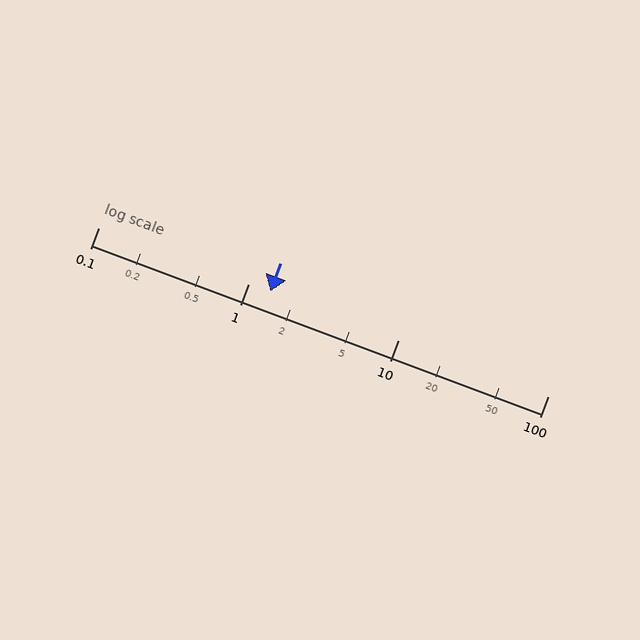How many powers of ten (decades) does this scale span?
The scale spans 3 decades, from 0.1 to 100.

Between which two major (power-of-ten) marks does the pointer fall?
The pointer is between 1 and 10.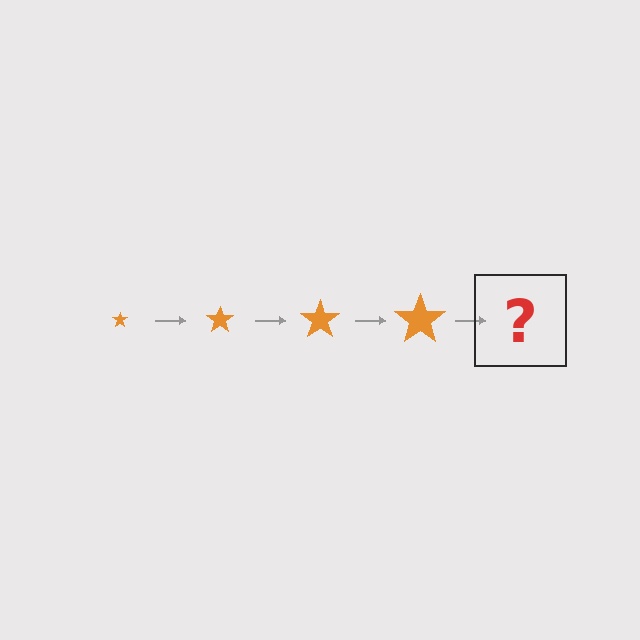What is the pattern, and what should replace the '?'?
The pattern is that the star gets progressively larger each step. The '?' should be an orange star, larger than the previous one.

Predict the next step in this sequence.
The next step is an orange star, larger than the previous one.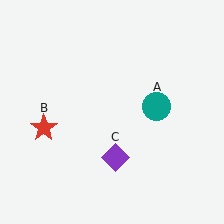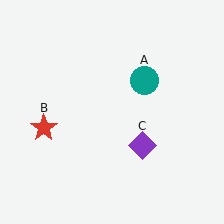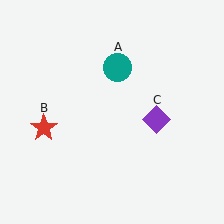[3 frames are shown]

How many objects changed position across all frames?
2 objects changed position: teal circle (object A), purple diamond (object C).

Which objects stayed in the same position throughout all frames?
Red star (object B) remained stationary.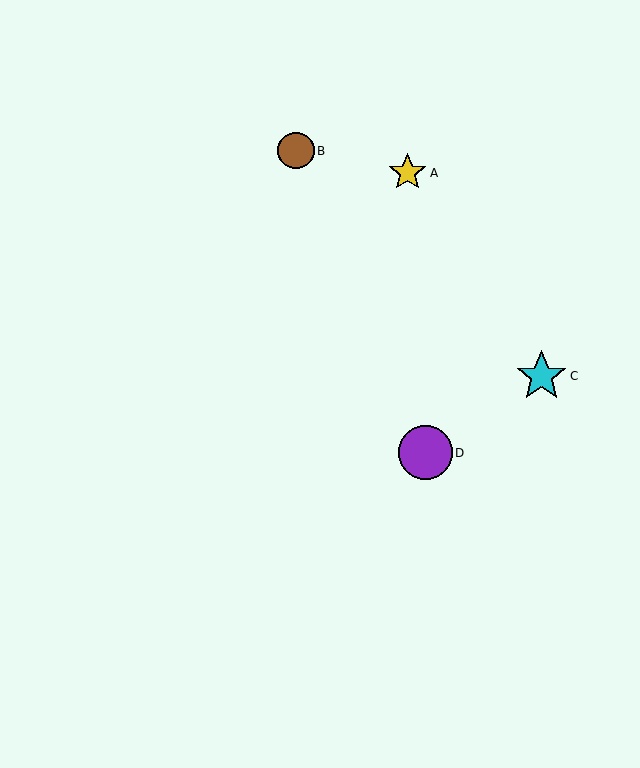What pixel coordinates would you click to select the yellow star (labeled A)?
Click at (408, 173) to select the yellow star A.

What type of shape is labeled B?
Shape B is a brown circle.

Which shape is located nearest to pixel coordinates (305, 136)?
The brown circle (labeled B) at (296, 151) is nearest to that location.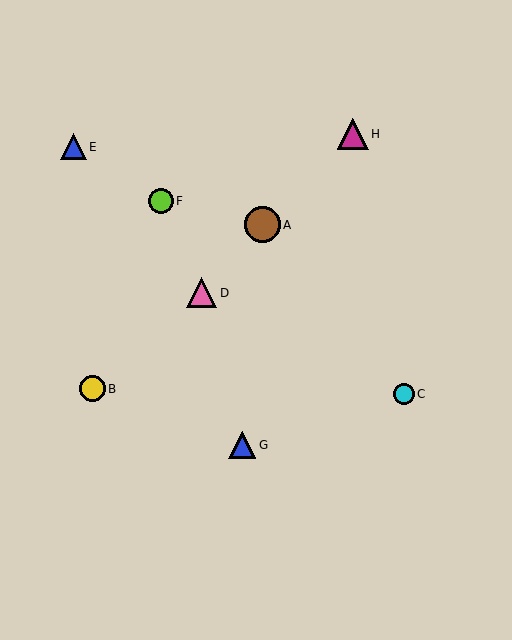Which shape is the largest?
The brown circle (labeled A) is the largest.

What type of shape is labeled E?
Shape E is a blue triangle.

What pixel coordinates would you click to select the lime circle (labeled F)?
Click at (161, 201) to select the lime circle F.